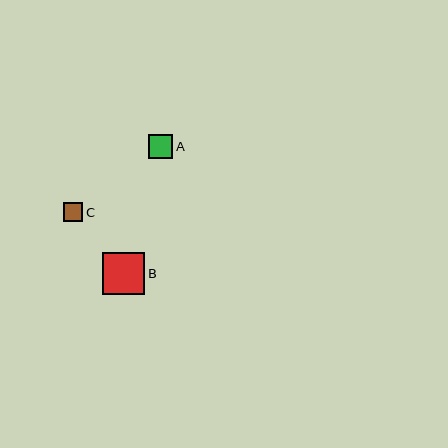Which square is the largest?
Square B is the largest with a size of approximately 43 pixels.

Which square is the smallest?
Square C is the smallest with a size of approximately 19 pixels.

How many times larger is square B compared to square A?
Square B is approximately 1.8 times the size of square A.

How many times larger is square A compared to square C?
Square A is approximately 1.3 times the size of square C.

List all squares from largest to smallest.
From largest to smallest: B, A, C.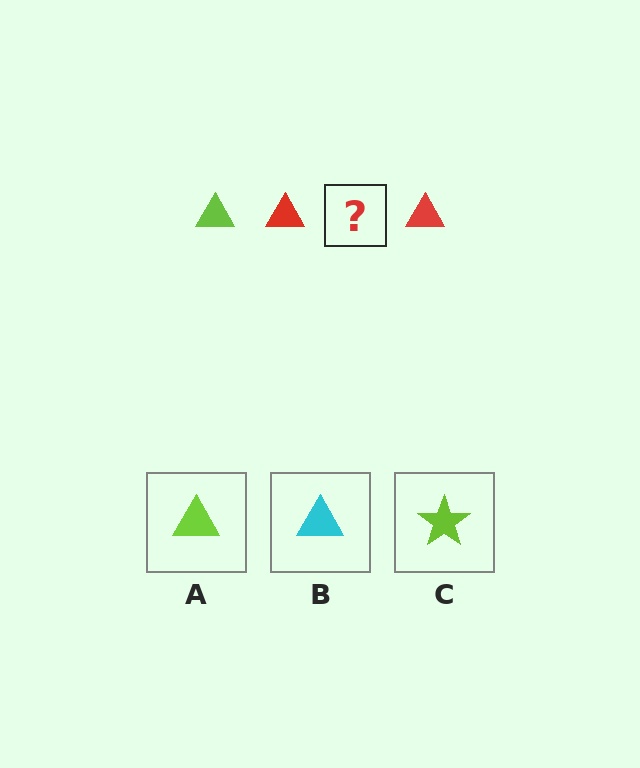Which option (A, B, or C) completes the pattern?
A.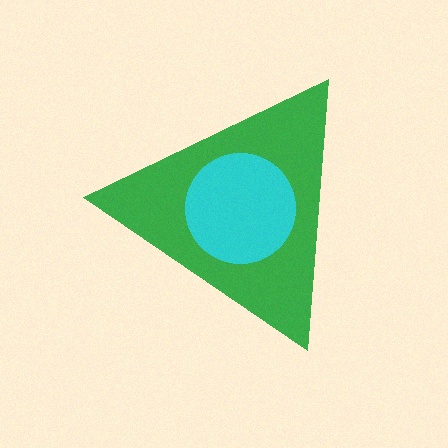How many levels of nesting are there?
2.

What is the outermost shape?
The green triangle.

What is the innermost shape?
The cyan circle.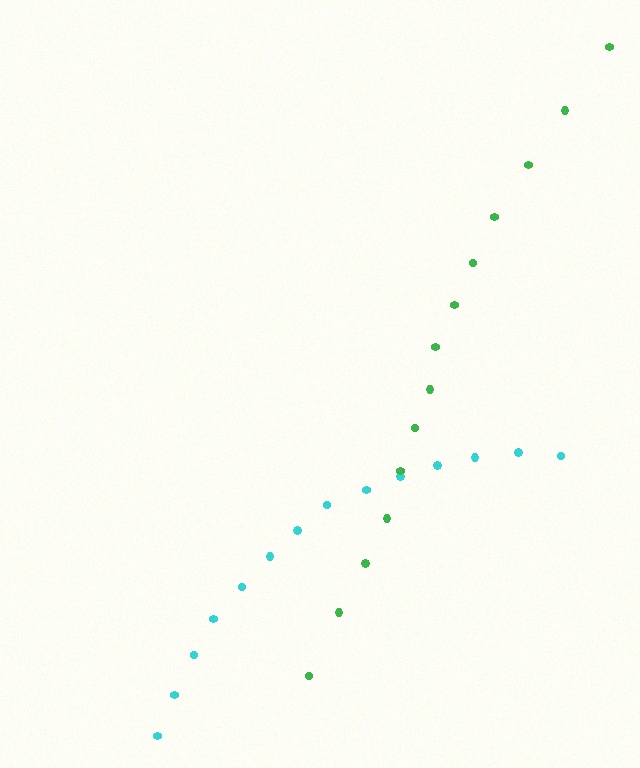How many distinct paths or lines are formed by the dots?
There are 2 distinct paths.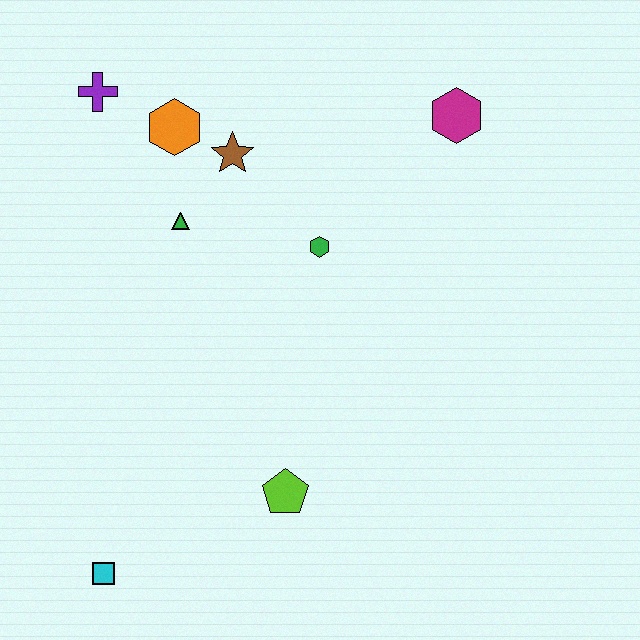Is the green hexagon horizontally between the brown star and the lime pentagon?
No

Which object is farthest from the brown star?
The cyan square is farthest from the brown star.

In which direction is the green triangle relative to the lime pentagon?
The green triangle is above the lime pentagon.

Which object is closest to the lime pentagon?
The cyan square is closest to the lime pentagon.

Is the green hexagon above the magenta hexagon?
No